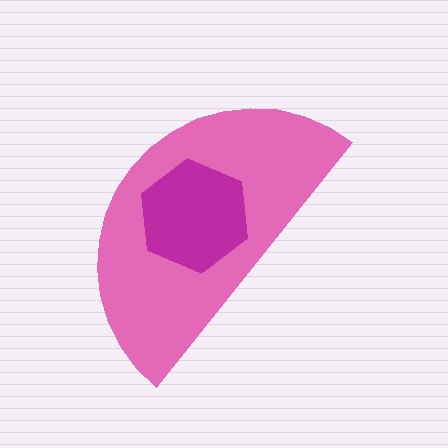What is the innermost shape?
The magenta hexagon.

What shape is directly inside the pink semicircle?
The magenta hexagon.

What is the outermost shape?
The pink semicircle.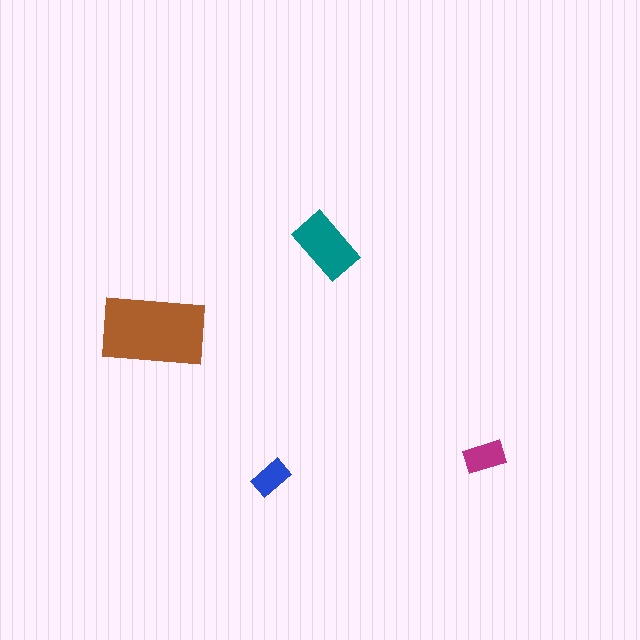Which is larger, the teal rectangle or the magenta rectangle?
The teal one.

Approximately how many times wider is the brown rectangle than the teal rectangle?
About 1.5 times wider.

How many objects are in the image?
There are 4 objects in the image.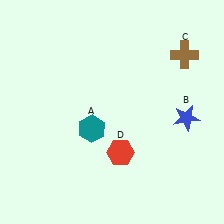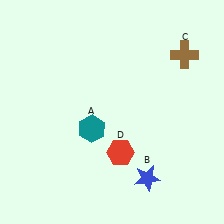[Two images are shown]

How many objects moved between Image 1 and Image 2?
1 object moved between the two images.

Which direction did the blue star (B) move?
The blue star (B) moved down.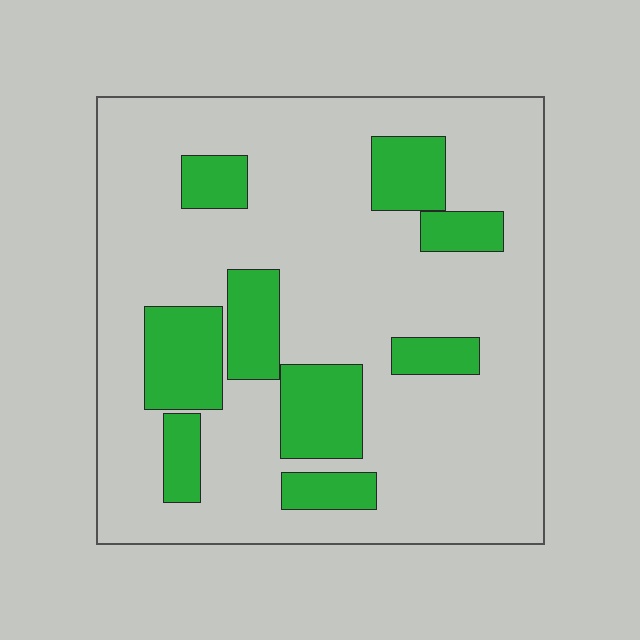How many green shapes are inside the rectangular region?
9.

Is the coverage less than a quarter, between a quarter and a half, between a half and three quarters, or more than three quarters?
Less than a quarter.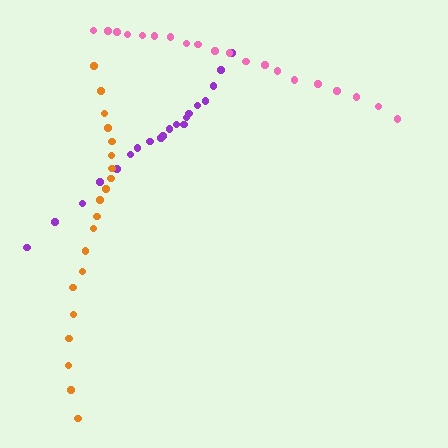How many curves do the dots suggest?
There are 3 distinct paths.